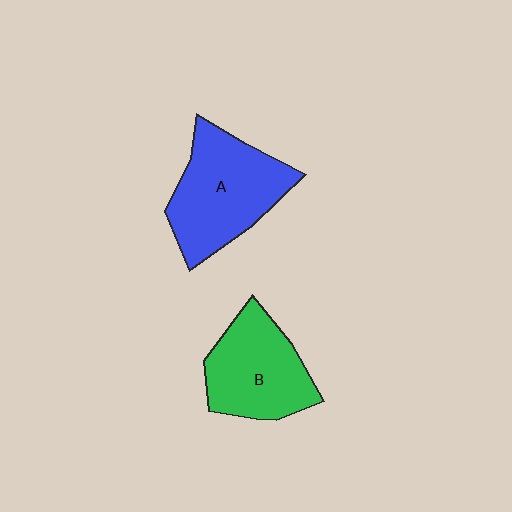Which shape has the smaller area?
Shape B (green).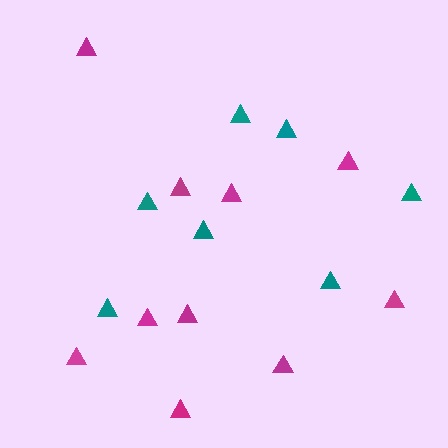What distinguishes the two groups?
There are 2 groups: one group of magenta triangles (10) and one group of teal triangles (7).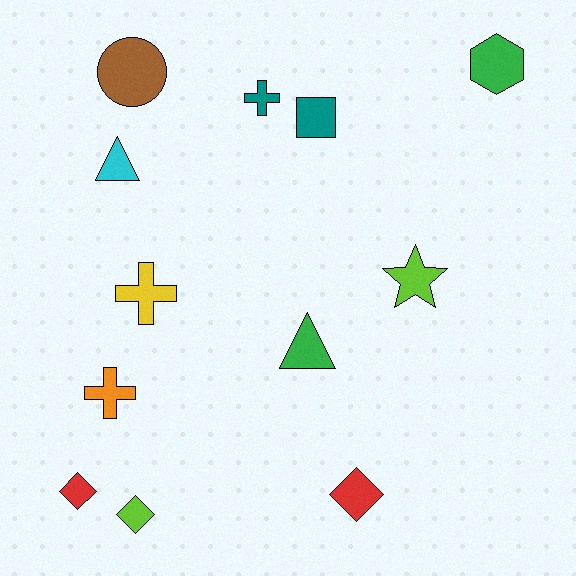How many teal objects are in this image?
There are 2 teal objects.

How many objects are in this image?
There are 12 objects.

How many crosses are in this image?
There are 3 crosses.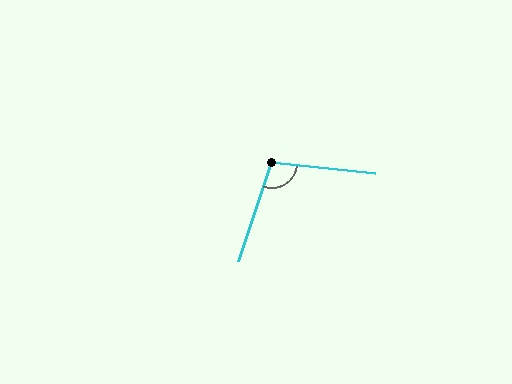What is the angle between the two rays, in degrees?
Approximately 103 degrees.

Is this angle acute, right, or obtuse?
It is obtuse.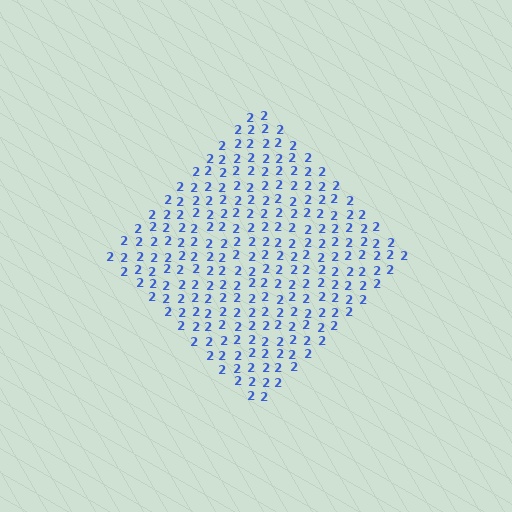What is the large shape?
The large shape is a diamond.